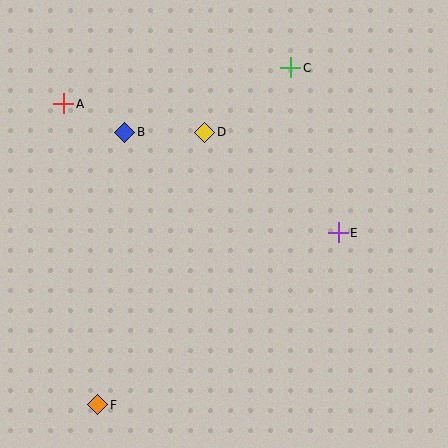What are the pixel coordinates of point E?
Point E is at (338, 233).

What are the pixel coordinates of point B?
Point B is at (125, 132).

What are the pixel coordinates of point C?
Point C is at (291, 68).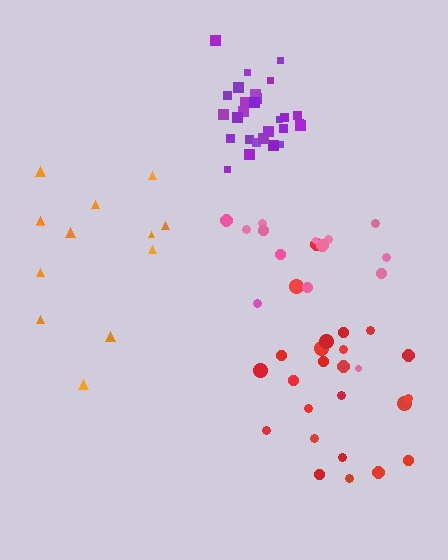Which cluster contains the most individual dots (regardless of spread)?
Purple (29).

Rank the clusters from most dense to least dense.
purple, pink, red, orange.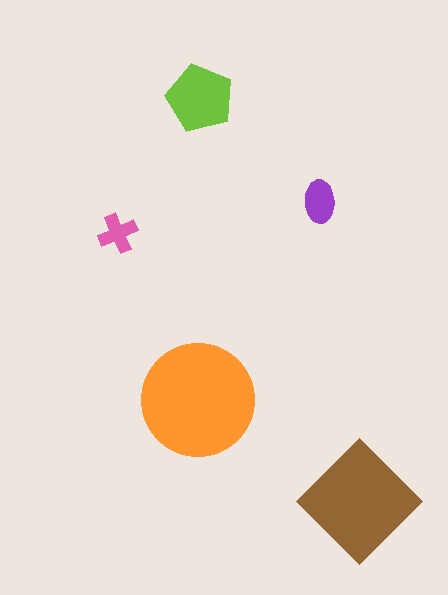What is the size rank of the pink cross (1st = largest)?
5th.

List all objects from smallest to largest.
The pink cross, the purple ellipse, the lime pentagon, the brown diamond, the orange circle.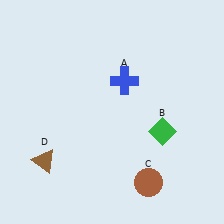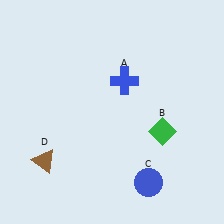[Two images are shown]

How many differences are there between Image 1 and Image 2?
There is 1 difference between the two images.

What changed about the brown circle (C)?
In Image 1, C is brown. In Image 2, it changed to blue.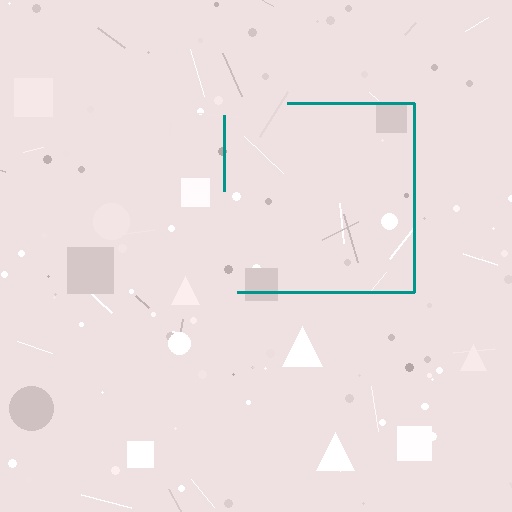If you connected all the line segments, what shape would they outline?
They would outline a square.